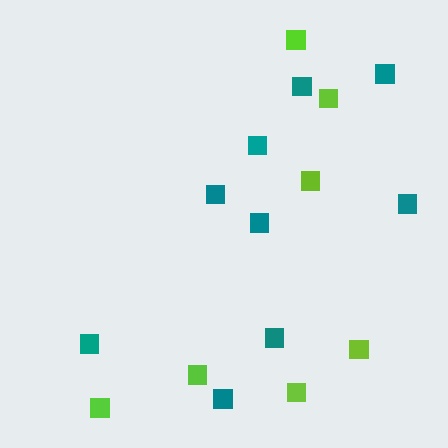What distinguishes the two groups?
There are 2 groups: one group of teal squares (9) and one group of lime squares (7).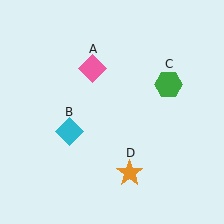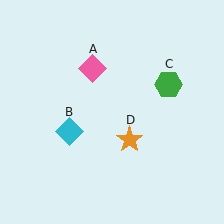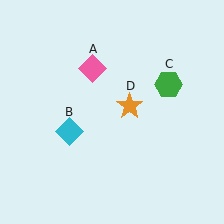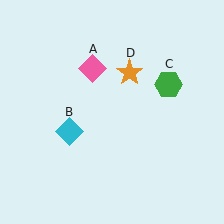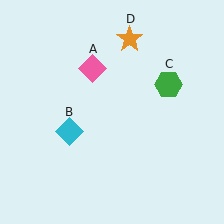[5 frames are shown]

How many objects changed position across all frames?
1 object changed position: orange star (object D).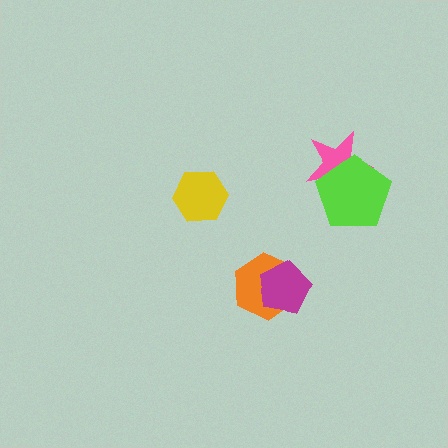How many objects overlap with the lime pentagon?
1 object overlaps with the lime pentagon.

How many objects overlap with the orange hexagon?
1 object overlaps with the orange hexagon.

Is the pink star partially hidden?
Yes, it is partially covered by another shape.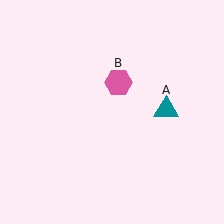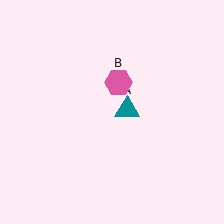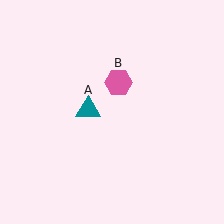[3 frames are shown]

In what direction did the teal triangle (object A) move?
The teal triangle (object A) moved left.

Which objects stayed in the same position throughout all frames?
Pink hexagon (object B) remained stationary.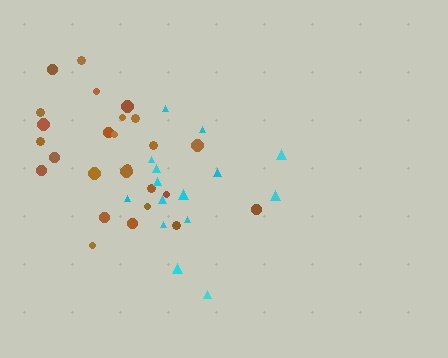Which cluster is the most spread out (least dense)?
Cyan.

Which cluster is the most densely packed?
Brown.